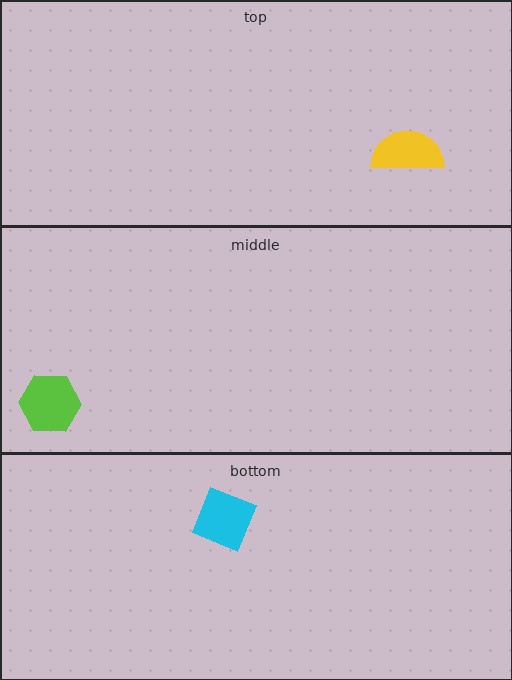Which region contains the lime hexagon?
The middle region.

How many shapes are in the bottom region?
1.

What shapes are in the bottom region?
The cyan diamond.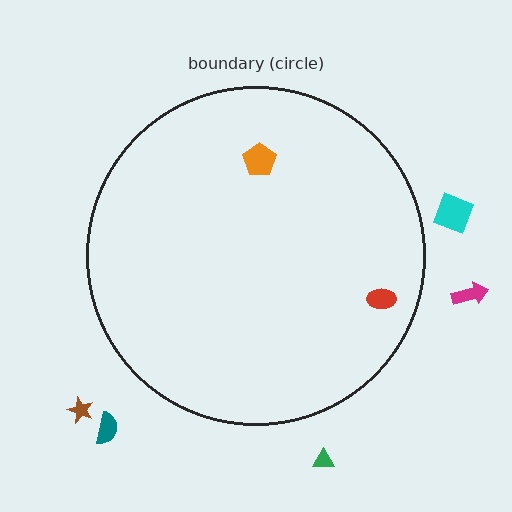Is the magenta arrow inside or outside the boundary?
Outside.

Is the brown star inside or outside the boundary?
Outside.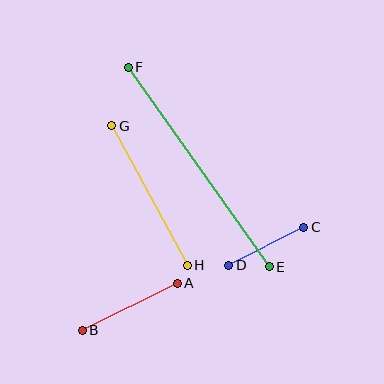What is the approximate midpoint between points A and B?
The midpoint is at approximately (130, 307) pixels.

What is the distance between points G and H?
The distance is approximately 159 pixels.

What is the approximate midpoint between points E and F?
The midpoint is at approximately (199, 167) pixels.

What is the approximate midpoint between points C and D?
The midpoint is at approximately (266, 246) pixels.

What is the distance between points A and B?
The distance is approximately 106 pixels.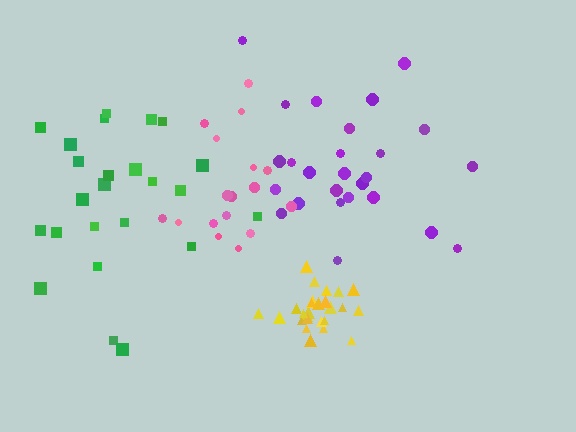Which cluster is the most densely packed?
Yellow.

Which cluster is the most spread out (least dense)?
Green.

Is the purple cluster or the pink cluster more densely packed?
Purple.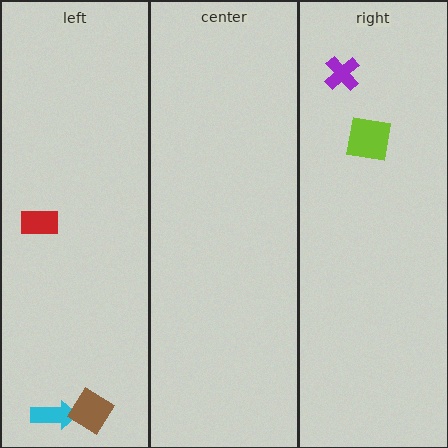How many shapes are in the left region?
3.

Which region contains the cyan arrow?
The left region.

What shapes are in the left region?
The cyan arrow, the brown diamond, the red rectangle.